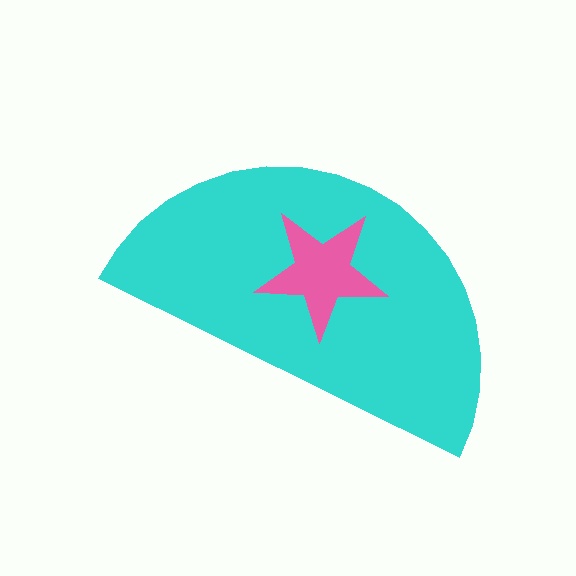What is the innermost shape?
The pink star.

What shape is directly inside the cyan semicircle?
The pink star.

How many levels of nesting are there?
2.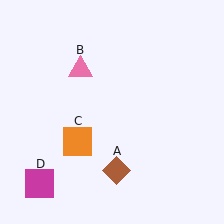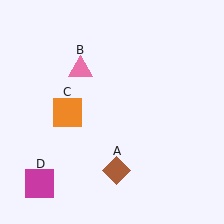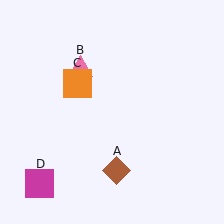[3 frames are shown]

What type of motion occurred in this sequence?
The orange square (object C) rotated clockwise around the center of the scene.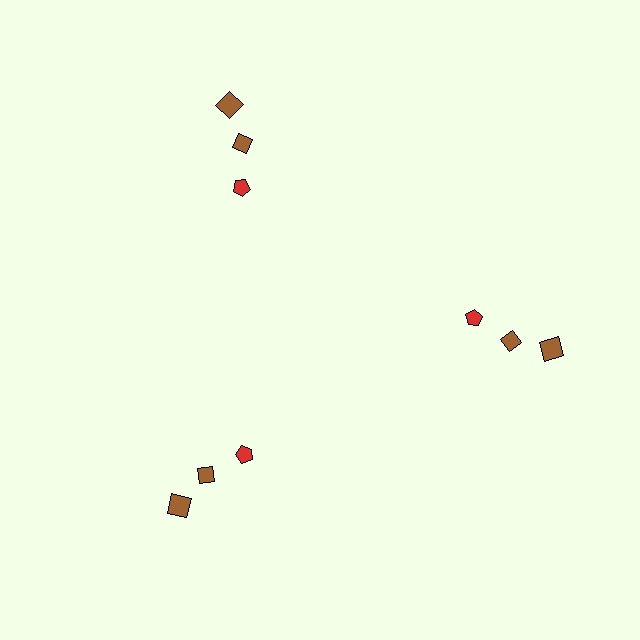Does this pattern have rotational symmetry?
Yes, this pattern has 3-fold rotational symmetry. It looks the same after rotating 120 degrees around the center.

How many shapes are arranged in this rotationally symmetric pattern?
There are 9 shapes, arranged in 3 groups of 3.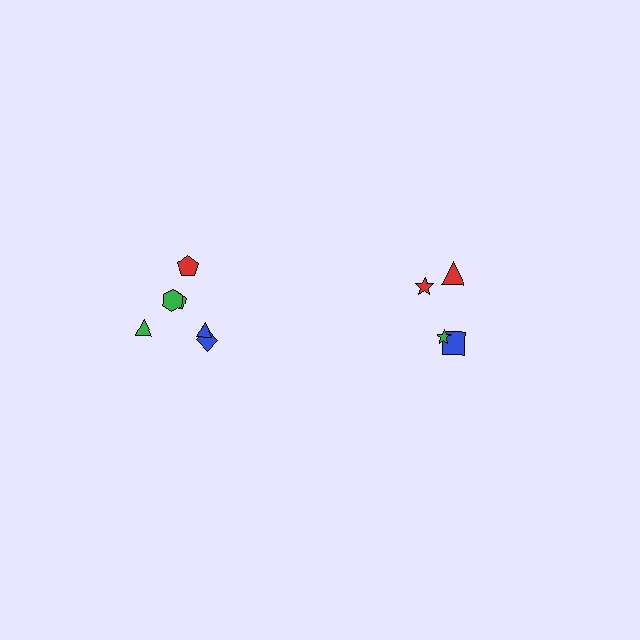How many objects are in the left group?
There are 6 objects.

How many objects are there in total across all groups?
There are 10 objects.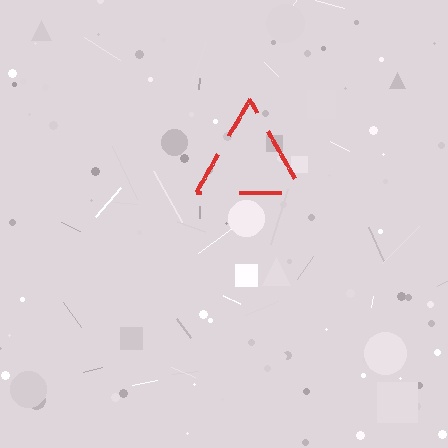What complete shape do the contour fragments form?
The contour fragments form a triangle.